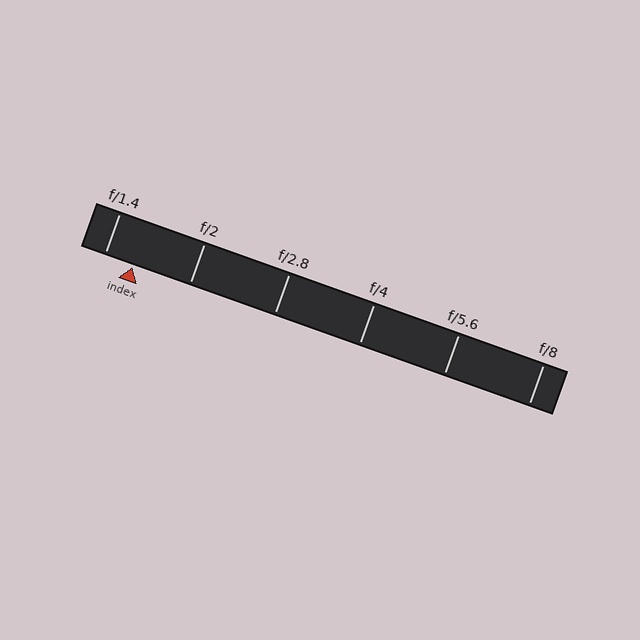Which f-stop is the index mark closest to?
The index mark is closest to f/1.4.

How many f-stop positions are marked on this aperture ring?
There are 6 f-stop positions marked.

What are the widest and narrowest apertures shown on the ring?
The widest aperture shown is f/1.4 and the narrowest is f/8.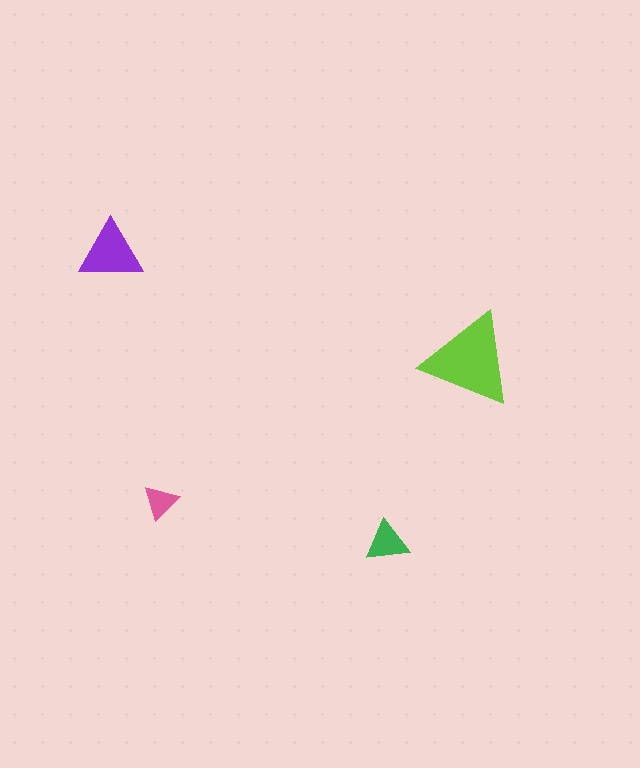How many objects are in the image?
There are 4 objects in the image.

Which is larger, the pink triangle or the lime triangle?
The lime one.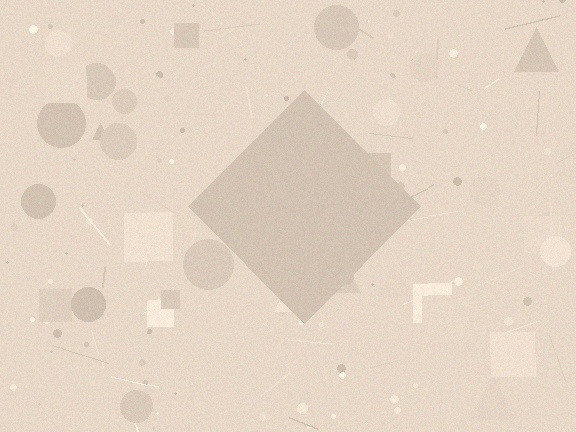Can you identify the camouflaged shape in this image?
The camouflaged shape is a diamond.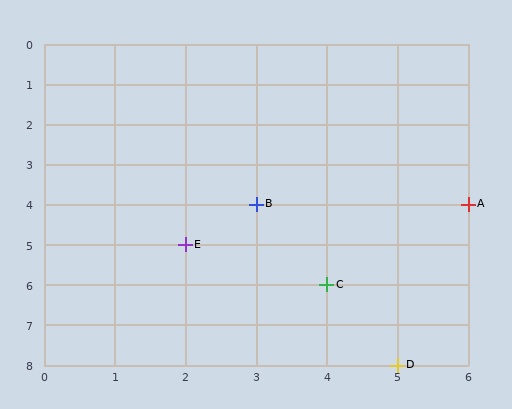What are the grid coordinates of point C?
Point C is at grid coordinates (4, 6).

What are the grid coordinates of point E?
Point E is at grid coordinates (2, 5).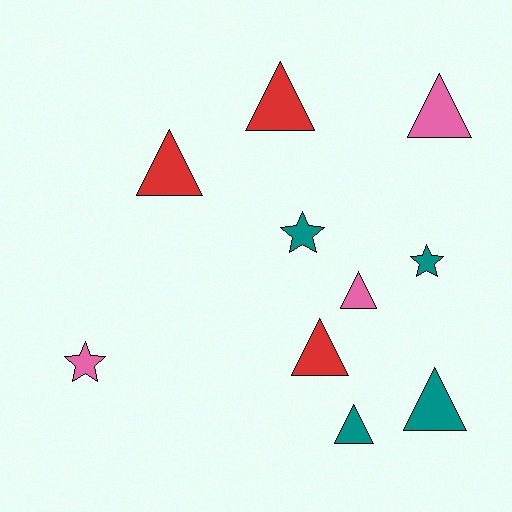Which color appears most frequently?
Teal, with 4 objects.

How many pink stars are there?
There is 1 pink star.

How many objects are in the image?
There are 10 objects.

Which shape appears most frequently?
Triangle, with 7 objects.